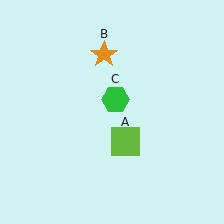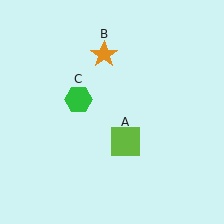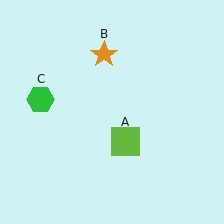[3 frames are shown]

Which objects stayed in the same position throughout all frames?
Lime square (object A) and orange star (object B) remained stationary.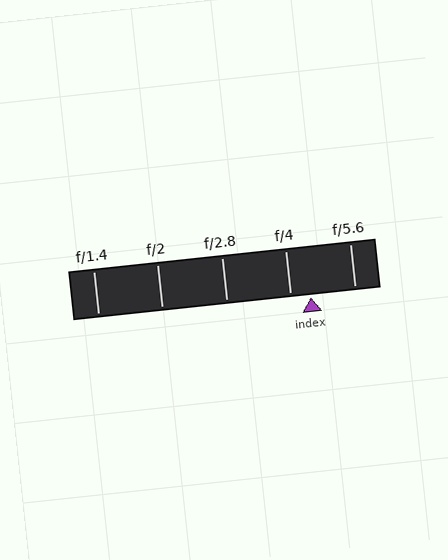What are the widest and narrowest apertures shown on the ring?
The widest aperture shown is f/1.4 and the narrowest is f/5.6.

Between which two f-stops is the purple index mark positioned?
The index mark is between f/4 and f/5.6.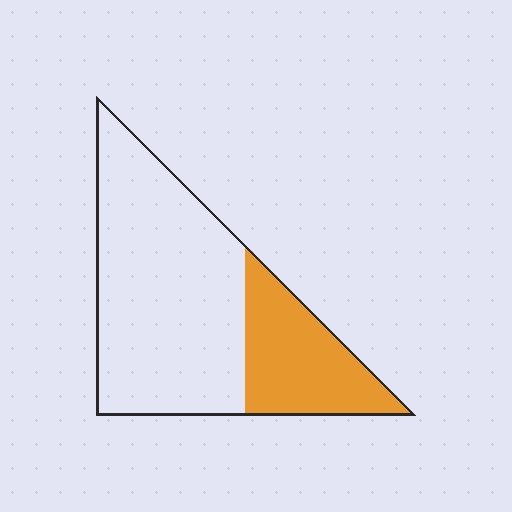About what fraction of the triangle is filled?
About one quarter (1/4).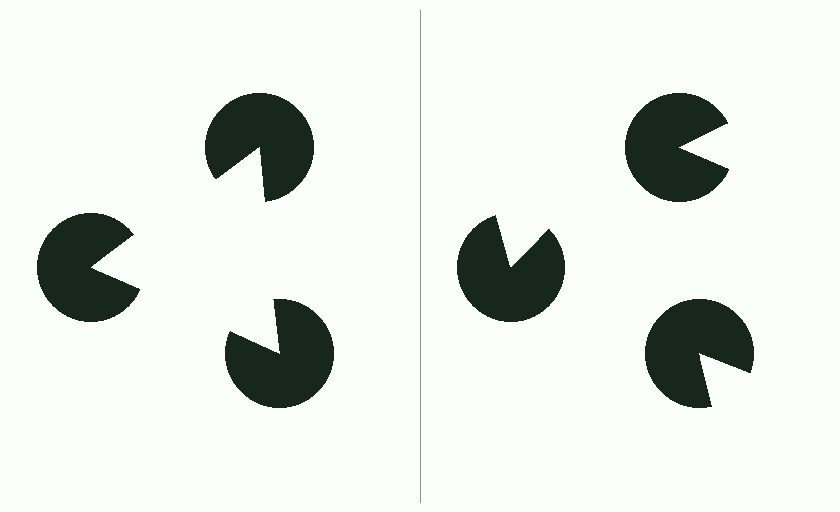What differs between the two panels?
The pac-man discs are positioned identically on both sides; only the wedge orientations differ. On the left they align to a triangle; on the right they are misaligned.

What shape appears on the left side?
An illusory triangle.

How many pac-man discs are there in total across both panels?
6 — 3 on each side.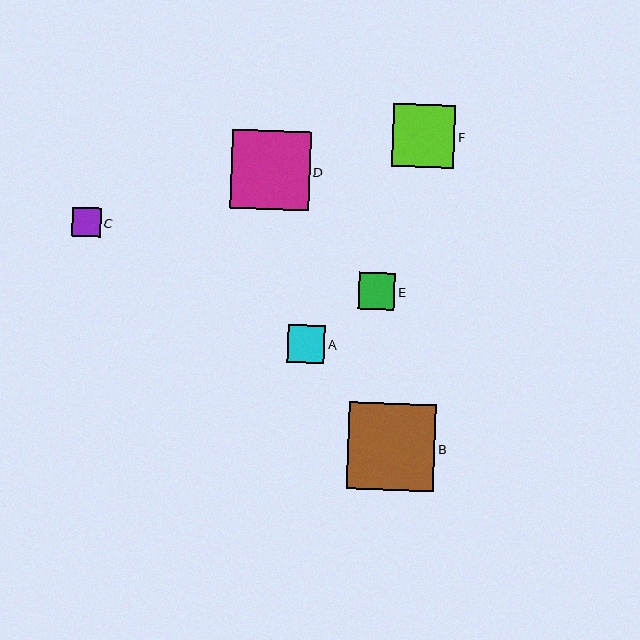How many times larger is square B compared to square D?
Square B is approximately 1.1 times the size of square D.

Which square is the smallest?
Square C is the smallest with a size of approximately 29 pixels.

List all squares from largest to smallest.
From largest to smallest: B, D, F, A, E, C.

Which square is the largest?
Square B is the largest with a size of approximately 87 pixels.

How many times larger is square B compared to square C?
Square B is approximately 3.0 times the size of square C.